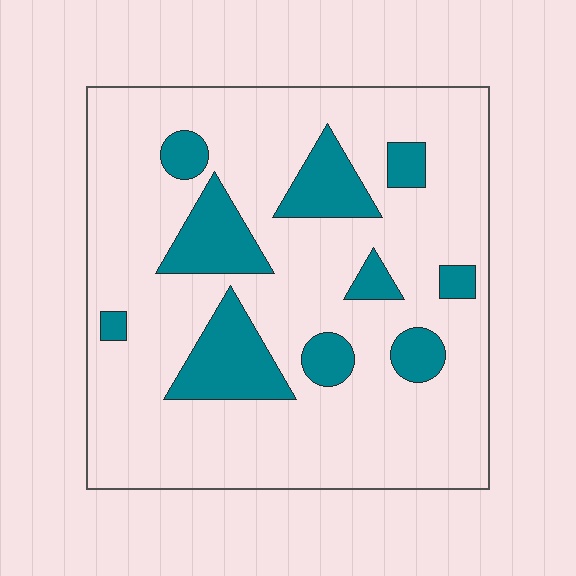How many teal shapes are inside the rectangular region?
10.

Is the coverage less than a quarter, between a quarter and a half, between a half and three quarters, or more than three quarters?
Less than a quarter.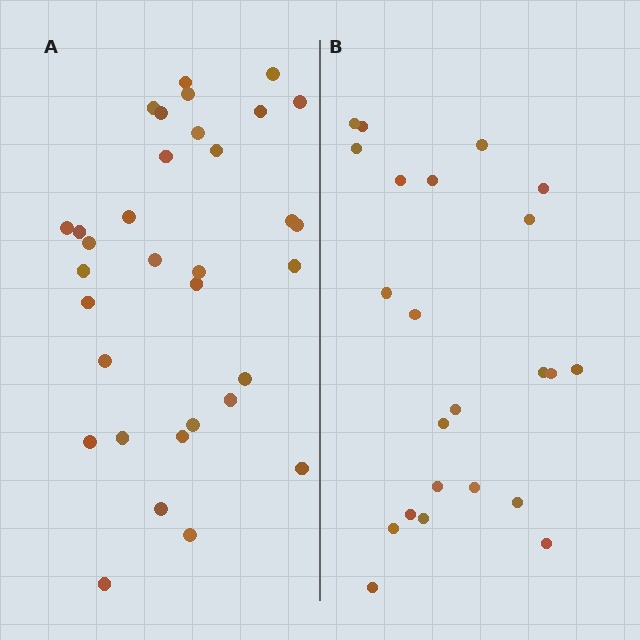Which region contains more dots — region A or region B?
Region A (the left region) has more dots.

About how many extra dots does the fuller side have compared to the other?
Region A has roughly 10 or so more dots than region B.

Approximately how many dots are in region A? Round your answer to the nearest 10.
About 30 dots. (The exact count is 33, which rounds to 30.)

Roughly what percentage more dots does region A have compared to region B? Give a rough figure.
About 45% more.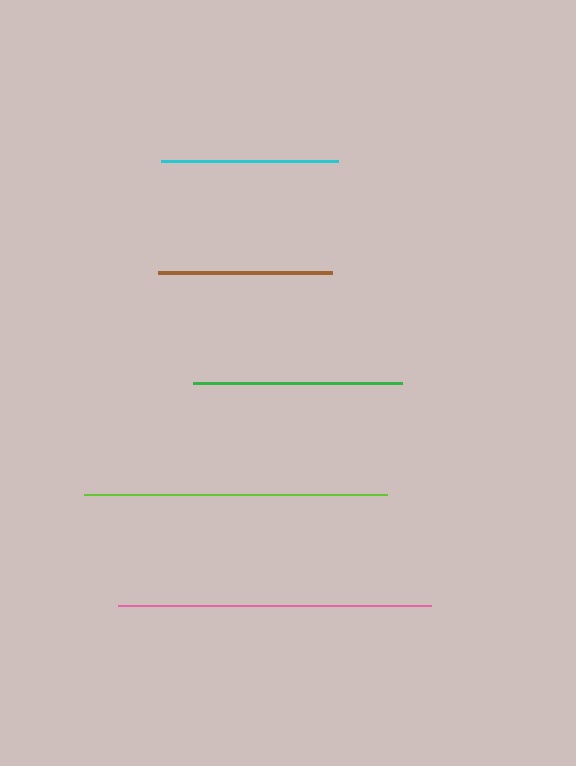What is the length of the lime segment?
The lime segment is approximately 303 pixels long.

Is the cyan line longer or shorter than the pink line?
The pink line is longer than the cyan line.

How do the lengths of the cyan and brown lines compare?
The cyan and brown lines are approximately the same length.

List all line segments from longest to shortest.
From longest to shortest: pink, lime, green, cyan, brown.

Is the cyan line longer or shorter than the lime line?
The lime line is longer than the cyan line.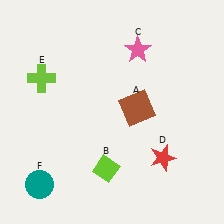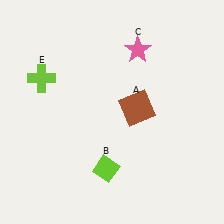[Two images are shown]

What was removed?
The red star (D), the teal circle (F) were removed in Image 2.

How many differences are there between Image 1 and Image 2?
There are 2 differences between the two images.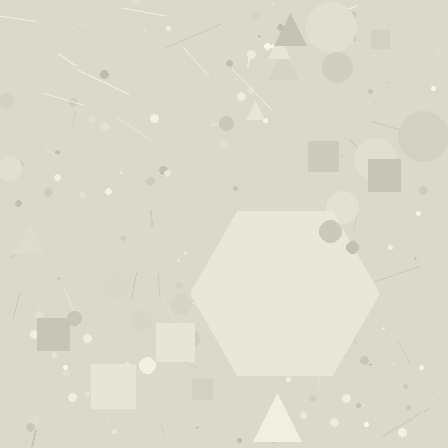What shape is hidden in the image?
A hexagon is hidden in the image.